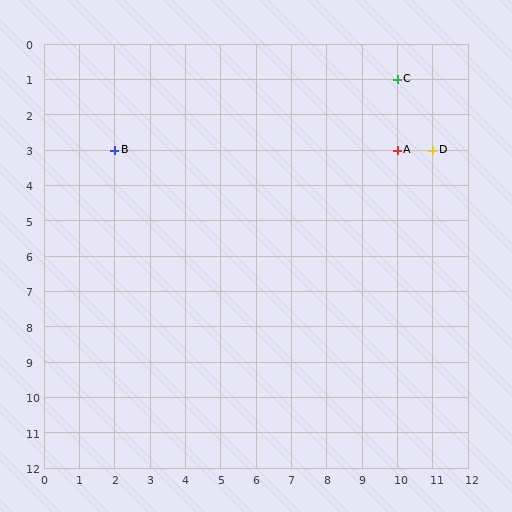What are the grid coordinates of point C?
Point C is at grid coordinates (10, 1).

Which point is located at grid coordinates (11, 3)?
Point D is at (11, 3).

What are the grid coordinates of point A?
Point A is at grid coordinates (10, 3).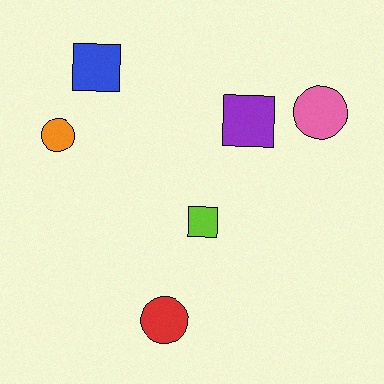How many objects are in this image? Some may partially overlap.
There are 6 objects.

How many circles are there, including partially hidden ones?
There are 3 circles.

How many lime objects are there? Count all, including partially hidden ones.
There is 1 lime object.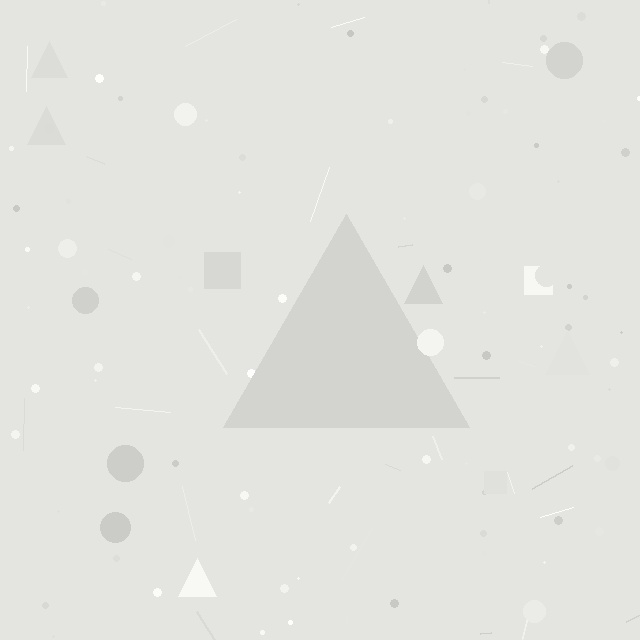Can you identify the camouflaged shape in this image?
The camouflaged shape is a triangle.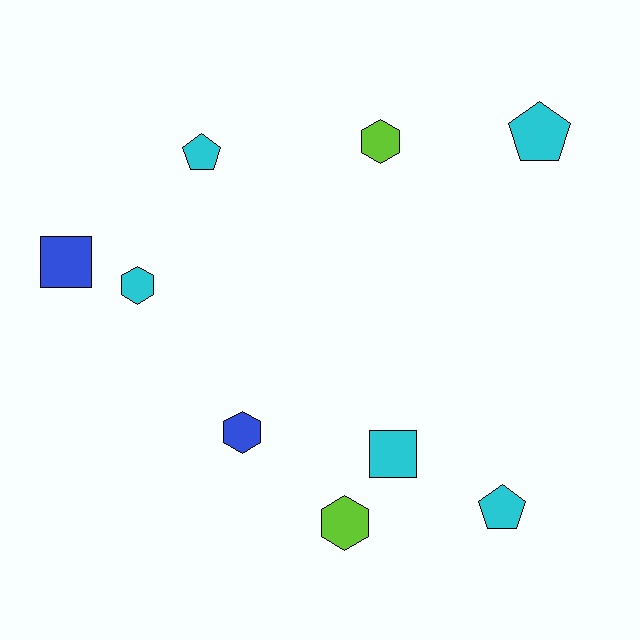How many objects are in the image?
There are 9 objects.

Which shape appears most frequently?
Hexagon, with 4 objects.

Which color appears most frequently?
Cyan, with 5 objects.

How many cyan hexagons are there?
There is 1 cyan hexagon.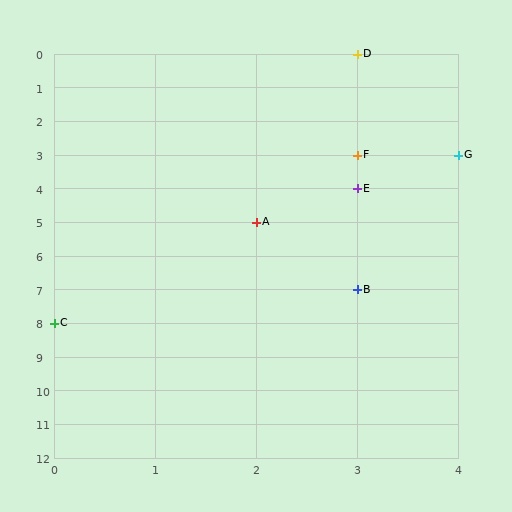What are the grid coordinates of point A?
Point A is at grid coordinates (2, 5).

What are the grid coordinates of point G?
Point G is at grid coordinates (4, 3).